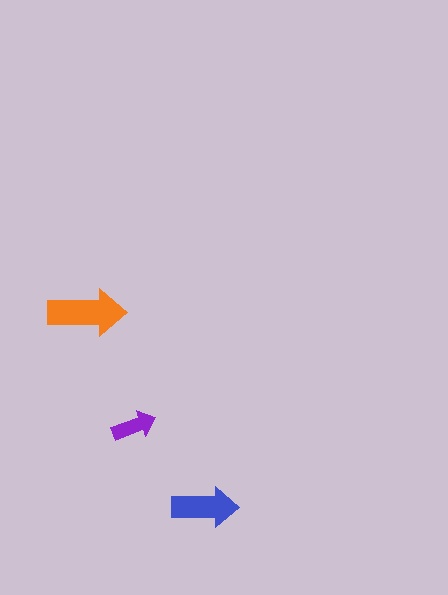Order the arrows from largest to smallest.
the orange one, the blue one, the purple one.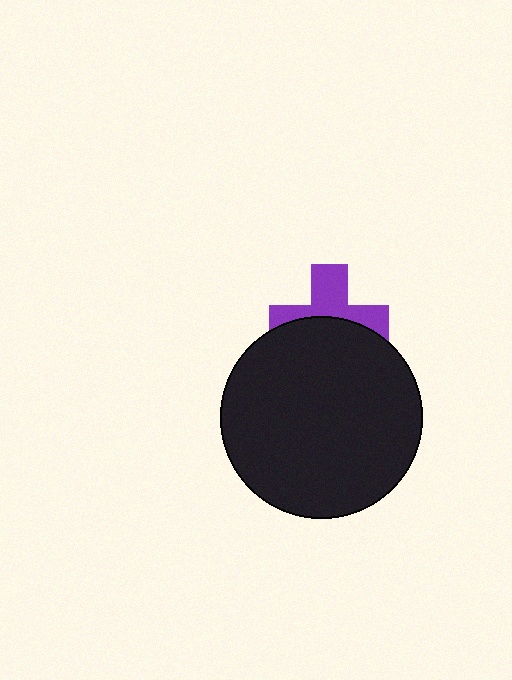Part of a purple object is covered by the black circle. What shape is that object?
It is a cross.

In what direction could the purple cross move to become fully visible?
The purple cross could move up. That would shift it out from behind the black circle entirely.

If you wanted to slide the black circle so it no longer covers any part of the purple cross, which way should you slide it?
Slide it down — that is the most direct way to separate the two shapes.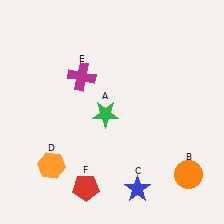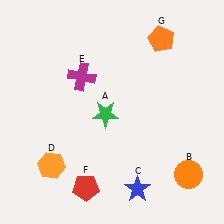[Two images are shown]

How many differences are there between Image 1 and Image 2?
There is 1 difference between the two images.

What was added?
An orange pentagon (G) was added in Image 2.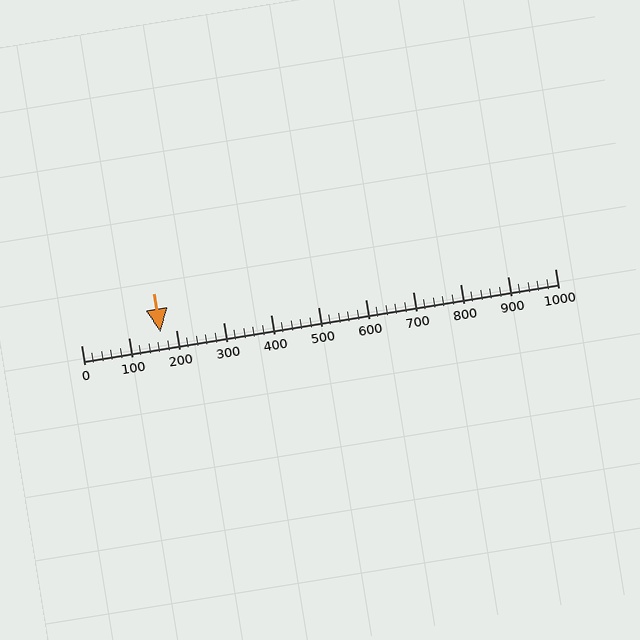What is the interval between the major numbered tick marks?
The major tick marks are spaced 100 units apart.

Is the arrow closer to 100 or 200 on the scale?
The arrow is closer to 200.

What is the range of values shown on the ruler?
The ruler shows values from 0 to 1000.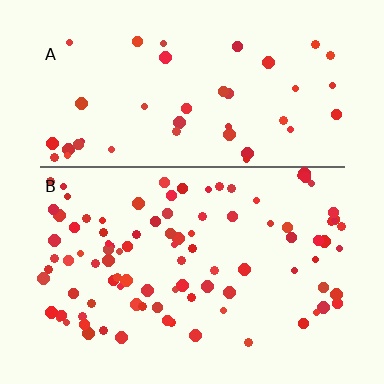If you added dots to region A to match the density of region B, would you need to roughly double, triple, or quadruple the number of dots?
Approximately double.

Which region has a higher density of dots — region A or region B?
B (the bottom).